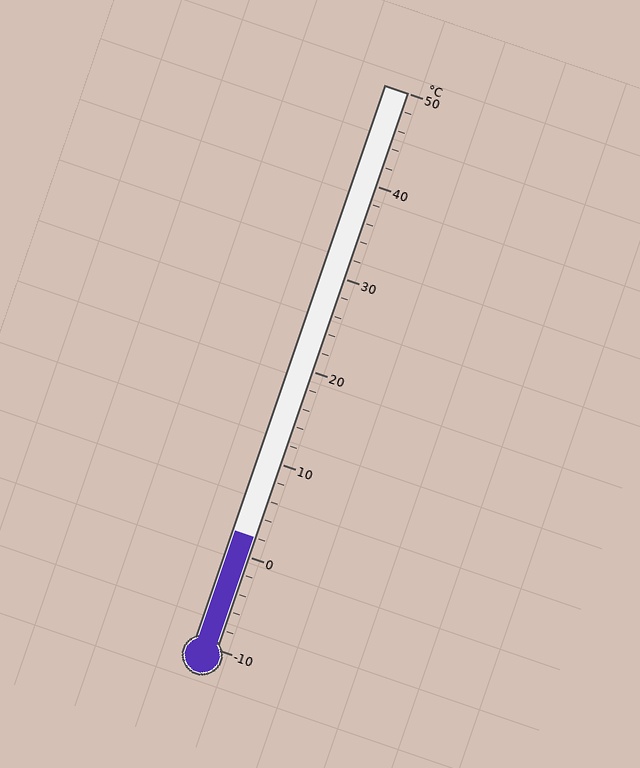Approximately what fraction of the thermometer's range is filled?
The thermometer is filled to approximately 20% of its range.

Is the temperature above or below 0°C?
The temperature is above 0°C.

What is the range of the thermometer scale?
The thermometer scale ranges from -10°C to 50°C.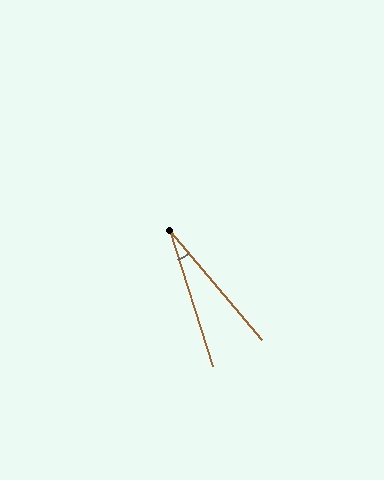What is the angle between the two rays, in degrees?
Approximately 22 degrees.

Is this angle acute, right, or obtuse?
It is acute.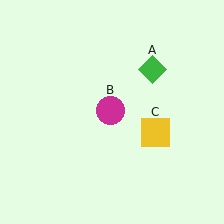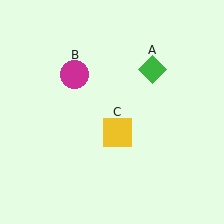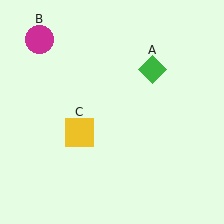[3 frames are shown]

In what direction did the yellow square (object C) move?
The yellow square (object C) moved left.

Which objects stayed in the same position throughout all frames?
Green diamond (object A) remained stationary.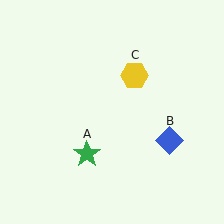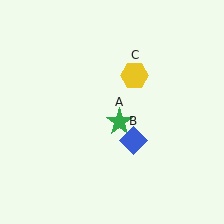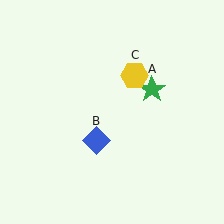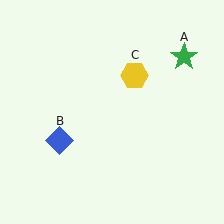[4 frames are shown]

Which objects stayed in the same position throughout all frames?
Yellow hexagon (object C) remained stationary.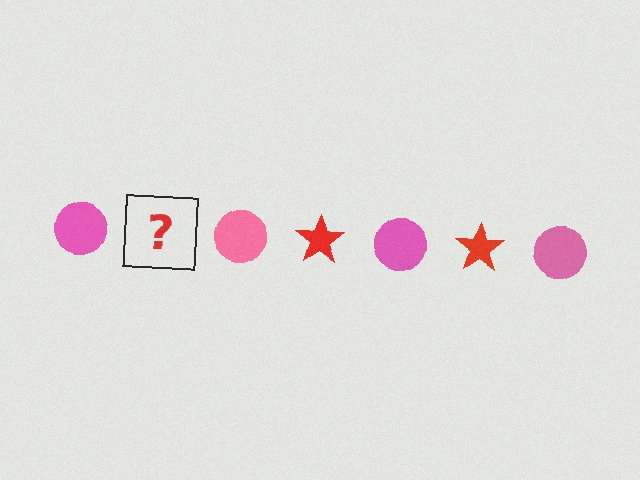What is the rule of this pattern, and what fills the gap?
The rule is that the pattern alternates between pink circle and red star. The gap should be filled with a red star.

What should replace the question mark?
The question mark should be replaced with a red star.